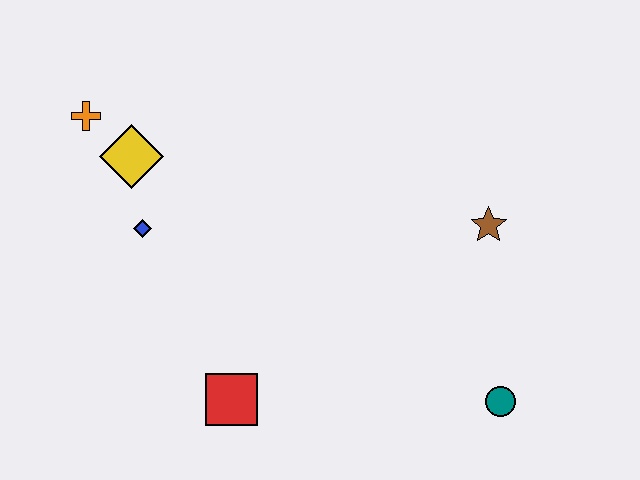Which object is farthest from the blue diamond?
The teal circle is farthest from the blue diamond.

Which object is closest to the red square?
The blue diamond is closest to the red square.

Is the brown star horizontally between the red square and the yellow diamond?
No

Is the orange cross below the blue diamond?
No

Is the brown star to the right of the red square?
Yes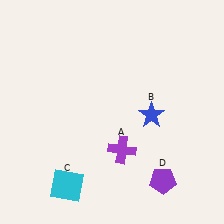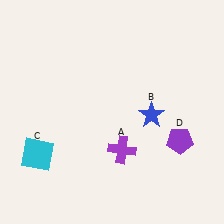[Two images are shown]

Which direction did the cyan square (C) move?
The cyan square (C) moved up.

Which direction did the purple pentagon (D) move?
The purple pentagon (D) moved up.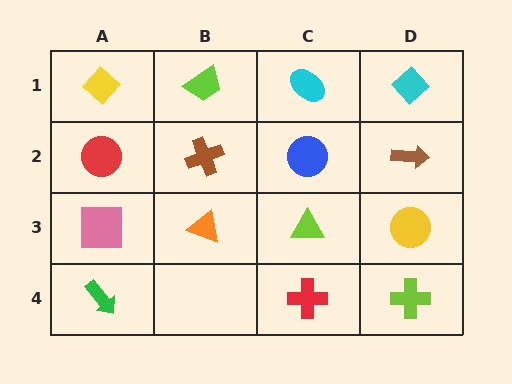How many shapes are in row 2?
4 shapes.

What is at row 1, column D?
A cyan diamond.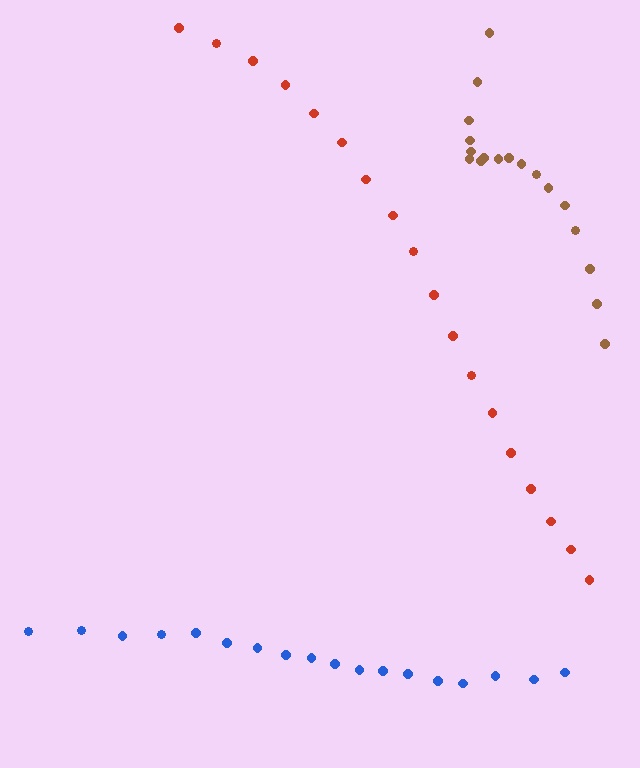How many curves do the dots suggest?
There are 3 distinct paths.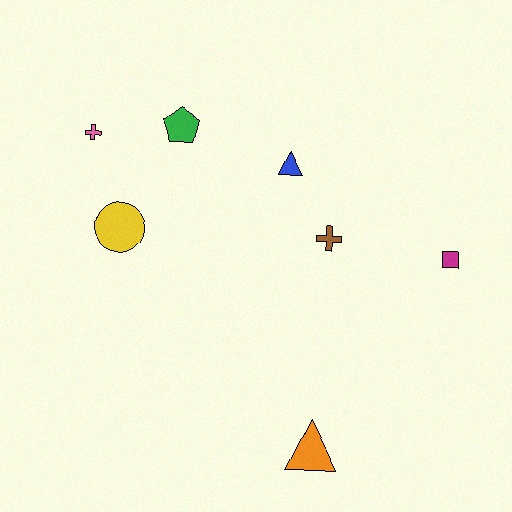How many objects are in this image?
There are 7 objects.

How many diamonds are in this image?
There are no diamonds.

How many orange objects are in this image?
There is 1 orange object.